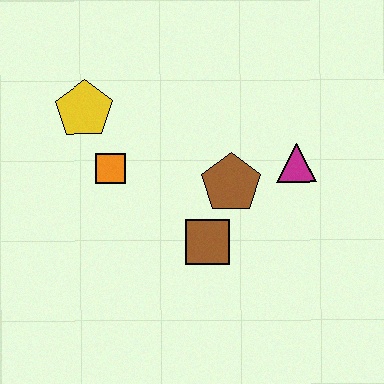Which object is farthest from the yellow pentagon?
The magenta triangle is farthest from the yellow pentagon.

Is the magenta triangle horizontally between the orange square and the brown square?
No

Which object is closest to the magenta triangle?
The brown pentagon is closest to the magenta triangle.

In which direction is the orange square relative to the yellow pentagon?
The orange square is below the yellow pentagon.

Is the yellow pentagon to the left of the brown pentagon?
Yes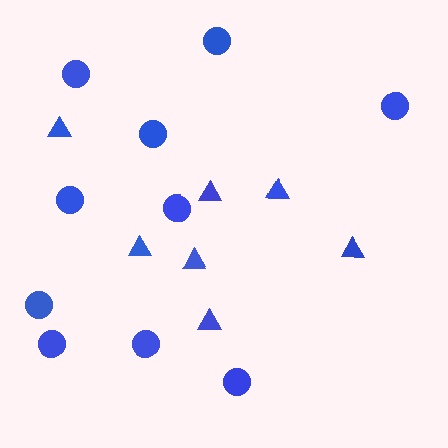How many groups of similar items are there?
There are 2 groups: one group of circles (10) and one group of triangles (7).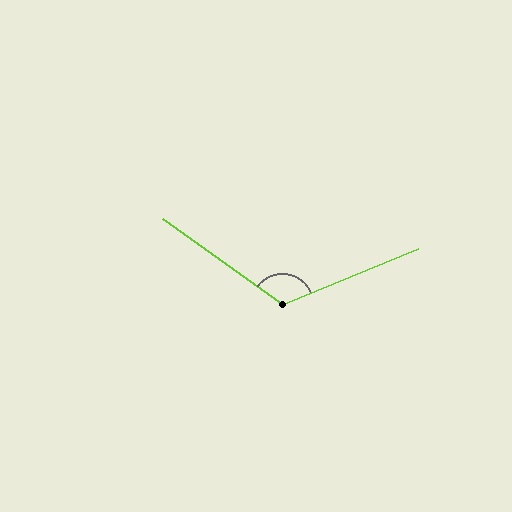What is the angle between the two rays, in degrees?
Approximately 122 degrees.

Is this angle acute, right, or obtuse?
It is obtuse.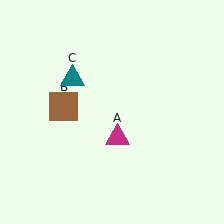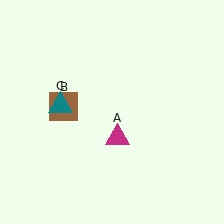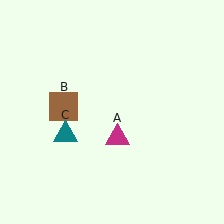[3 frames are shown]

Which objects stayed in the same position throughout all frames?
Magenta triangle (object A) and brown square (object B) remained stationary.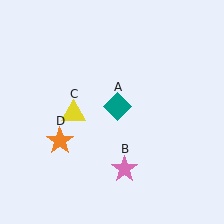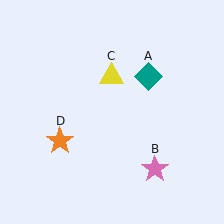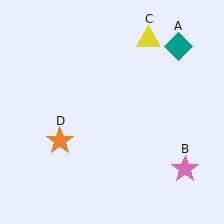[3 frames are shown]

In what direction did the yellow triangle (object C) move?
The yellow triangle (object C) moved up and to the right.